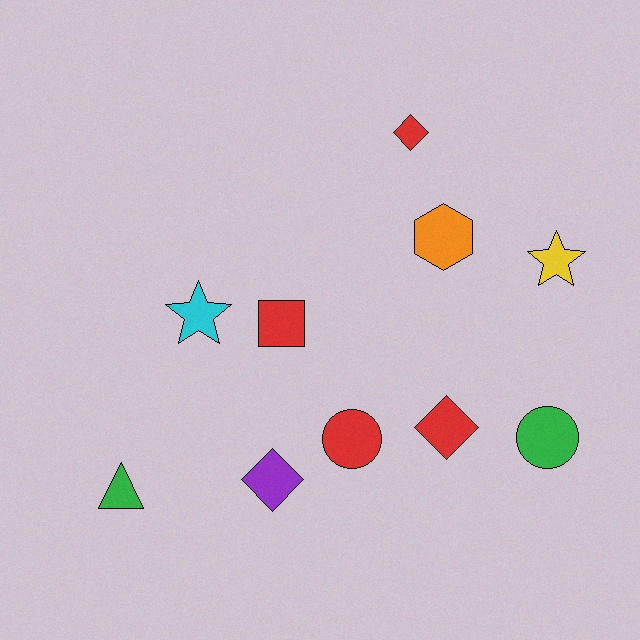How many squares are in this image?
There is 1 square.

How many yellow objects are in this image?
There is 1 yellow object.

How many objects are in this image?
There are 10 objects.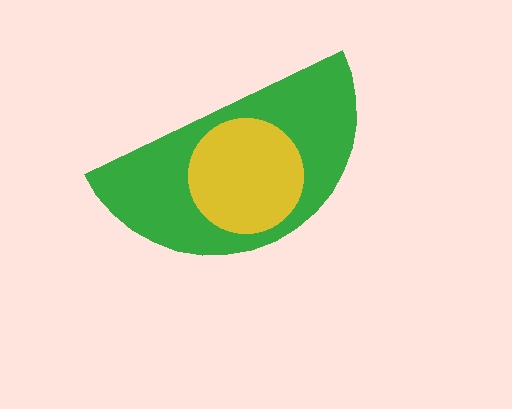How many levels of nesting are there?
2.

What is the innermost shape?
The yellow circle.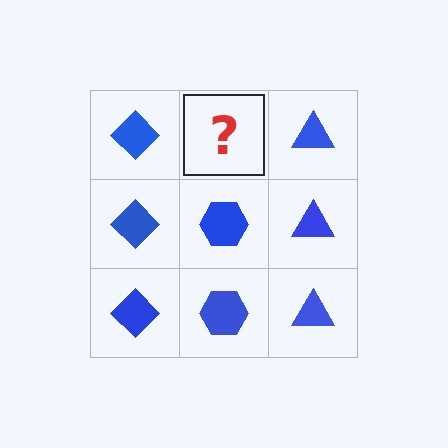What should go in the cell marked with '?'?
The missing cell should contain a blue hexagon.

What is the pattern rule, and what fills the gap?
The rule is that each column has a consistent shape. The gap should be filled with a blue hexagon.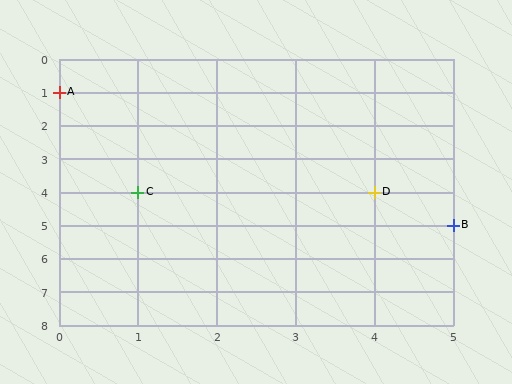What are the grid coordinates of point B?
Point B is at grid coordinates (5, 5).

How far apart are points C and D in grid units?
Points C and D are 3 columns apart.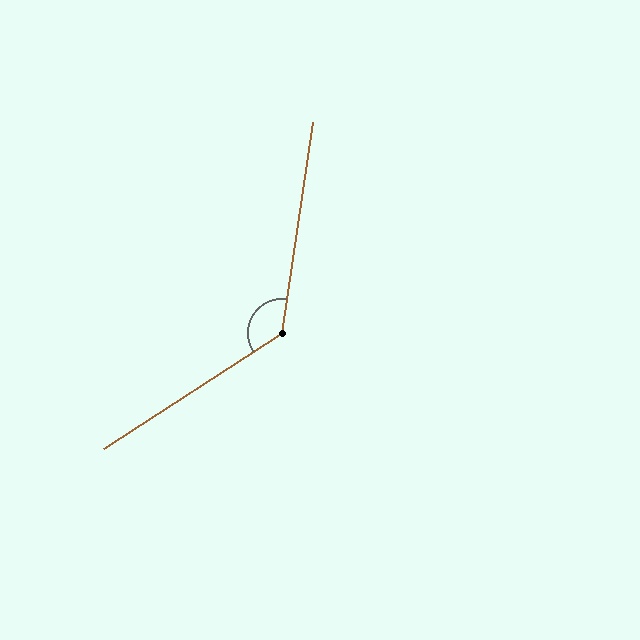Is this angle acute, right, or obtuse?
It is obtuse.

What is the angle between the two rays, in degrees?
Approximately 131 degrees.